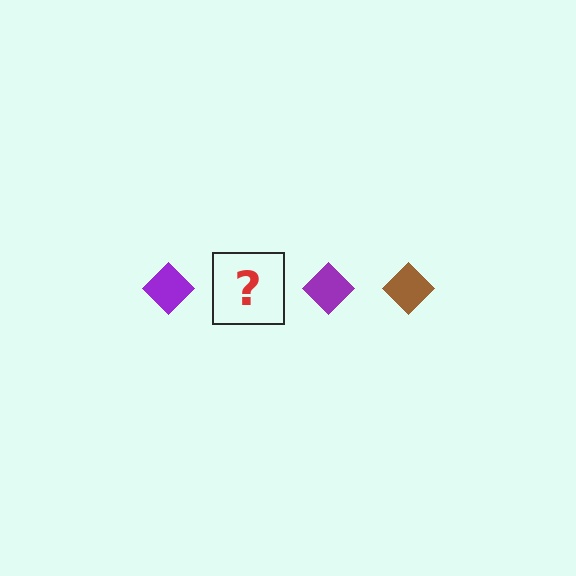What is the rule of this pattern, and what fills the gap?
The rule is that the pattern cycles through purple, brown diamonds. The gap should be filled with a brown diamond.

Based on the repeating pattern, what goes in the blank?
The blank should be a brown diamond.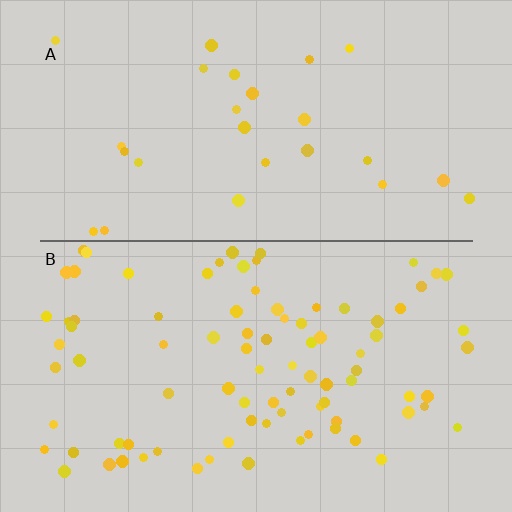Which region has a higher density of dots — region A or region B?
B (the bottom).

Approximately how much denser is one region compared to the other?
Approximately 3.3× — region B over region A.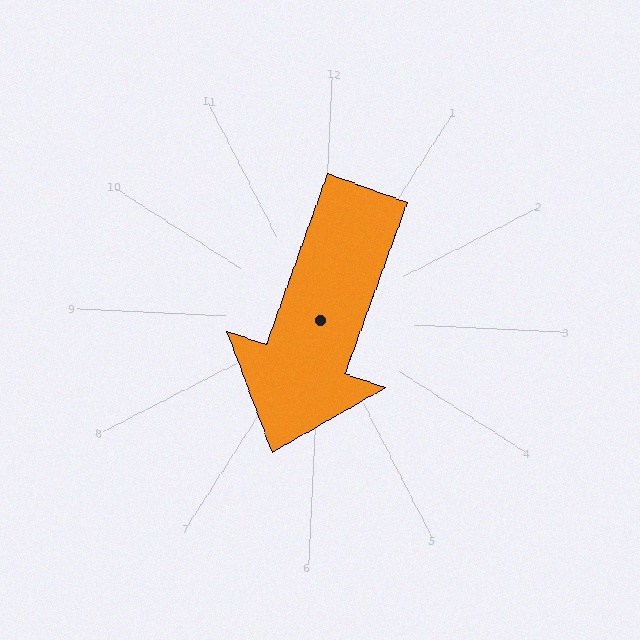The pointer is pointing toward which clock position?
Roughly 7 o'clock.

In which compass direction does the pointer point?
South.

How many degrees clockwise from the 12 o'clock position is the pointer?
Approximately 197 degrees.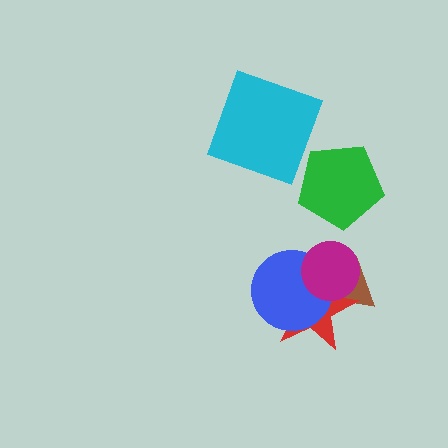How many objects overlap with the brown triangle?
3 objects overlap with the brown triangle.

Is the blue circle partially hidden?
Yes, it is partially covered by another shape.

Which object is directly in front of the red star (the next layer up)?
The blue circle is directly in front of the red star.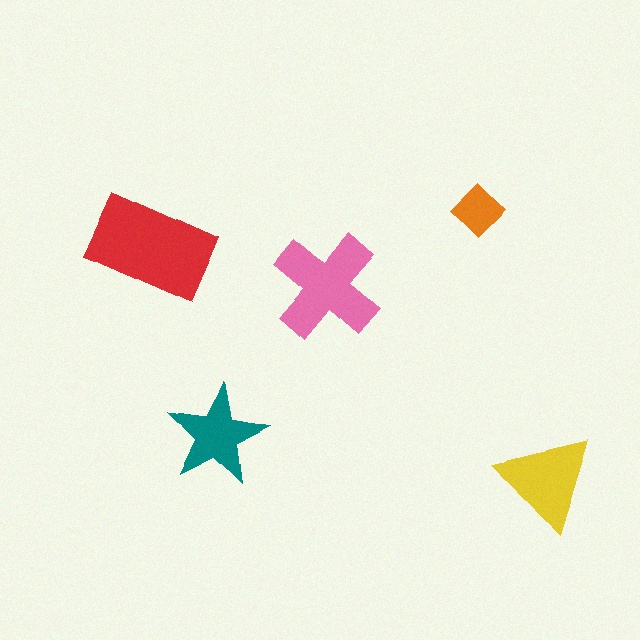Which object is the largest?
The red rectangle.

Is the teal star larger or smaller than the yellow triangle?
Smaller.